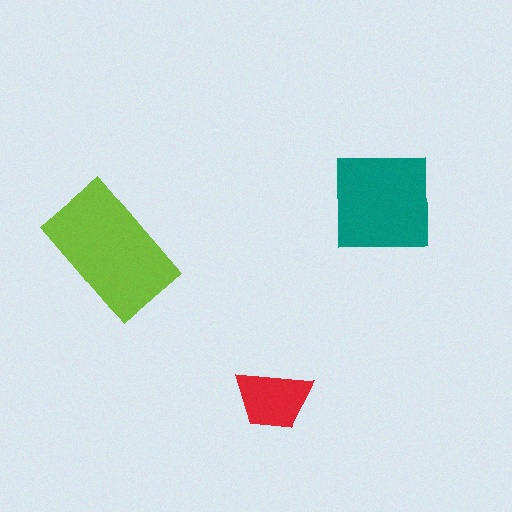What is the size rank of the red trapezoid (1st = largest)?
3rd.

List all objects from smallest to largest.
The red trapezoid, the teal square, the lime rectangle.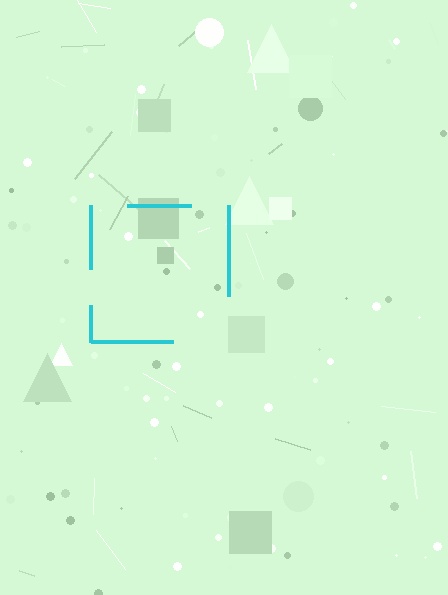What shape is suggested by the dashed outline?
The dashed outline suggests a square.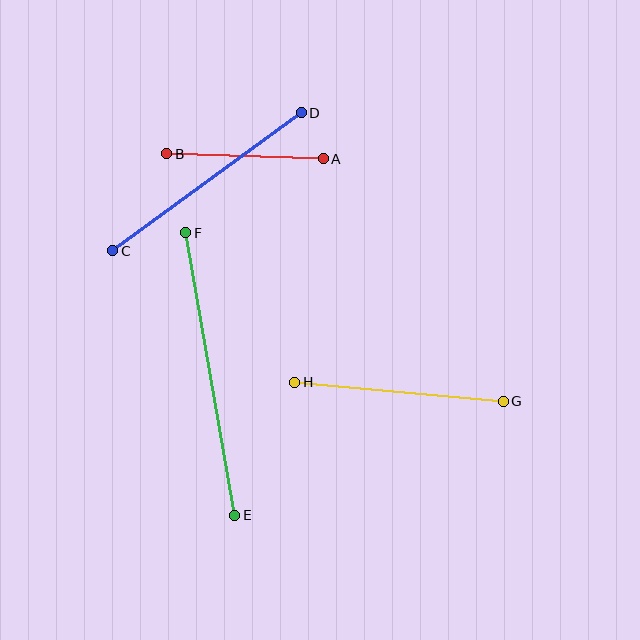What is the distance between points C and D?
The distance is approximately 233 pixels.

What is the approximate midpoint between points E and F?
The midpoint is at approximately (210, 374) pixels.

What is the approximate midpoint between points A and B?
The midpoint is at approximately (245, 156) pixels.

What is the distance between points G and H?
The distance is approximately 210 pixels.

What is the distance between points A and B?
The distance is approximately 157 pixels.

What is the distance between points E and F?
The distance is approximately 287 pixels.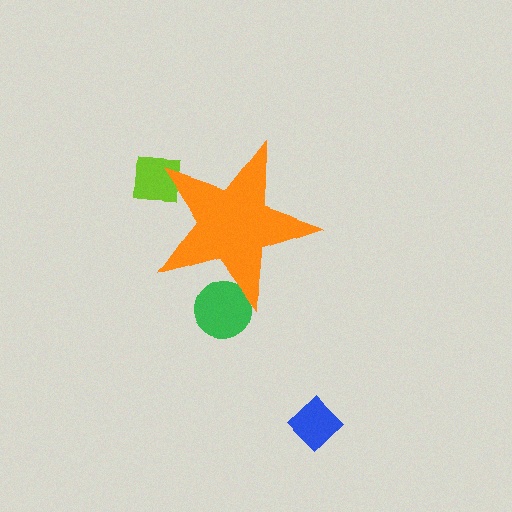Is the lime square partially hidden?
Yes, the lime square is partially hidden behind the orange star.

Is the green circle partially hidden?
Yes, the green circle is partially hidden behind the orange star.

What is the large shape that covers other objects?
An orange star.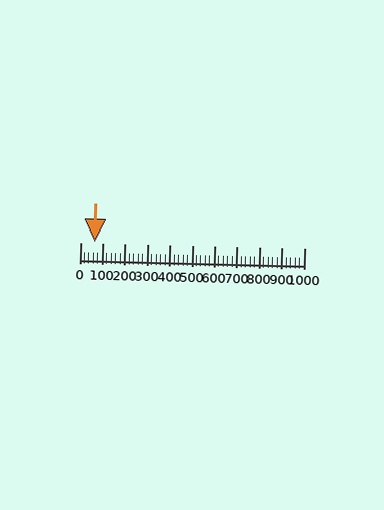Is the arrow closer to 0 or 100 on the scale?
The arrow is closer to 100.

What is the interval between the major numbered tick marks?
The major tick marks are spaced 100 units apart.